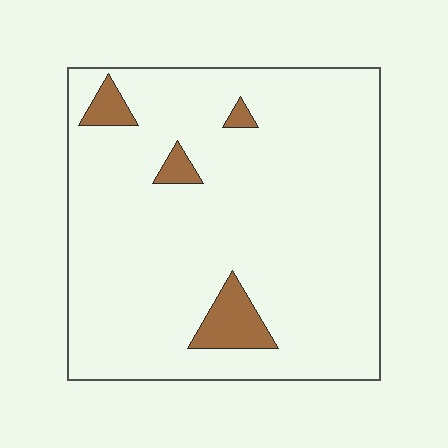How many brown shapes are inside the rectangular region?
4.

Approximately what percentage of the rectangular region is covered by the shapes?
Approximately 5%.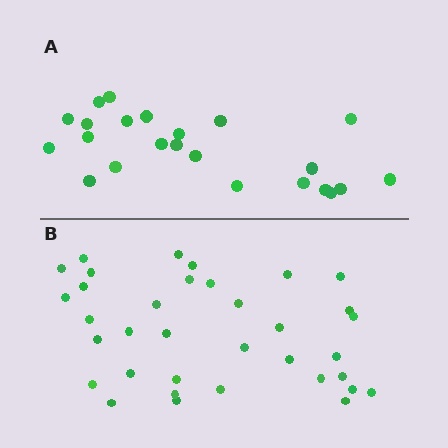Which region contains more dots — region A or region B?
Region B (the bottom region) has more dots.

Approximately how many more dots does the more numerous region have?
Region B has roughly 12 or so more dots than region A.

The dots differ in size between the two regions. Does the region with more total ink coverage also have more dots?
No. Region A has more total ink coverage because its dots are larger, but region B actually contains more individual dots. Total area can be misleading — the number of items is what matters here.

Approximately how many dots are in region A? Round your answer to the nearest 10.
About 20 dots. (The exact count is 23, which rounds to 20.)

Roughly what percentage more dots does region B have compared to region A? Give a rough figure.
About 50% more.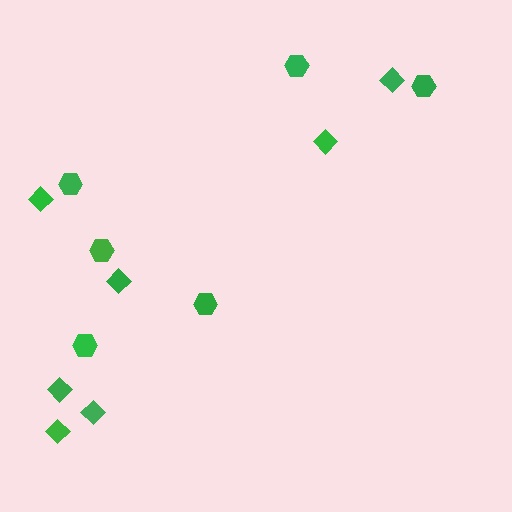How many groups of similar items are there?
There are 2 groups: one group of hexagons (6) and one group of diamonds (7).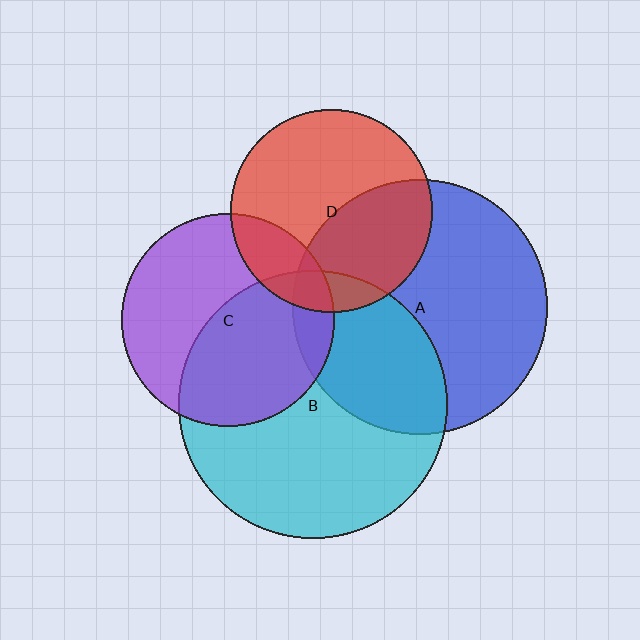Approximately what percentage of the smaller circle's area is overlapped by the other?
Approximately 50%.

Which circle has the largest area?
Circle B (cyan).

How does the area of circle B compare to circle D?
Approximately 1.8 times.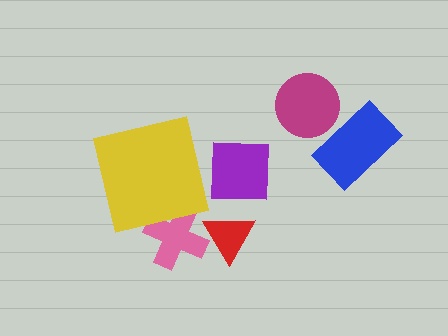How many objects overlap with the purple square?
0 objects overlap with the purple square.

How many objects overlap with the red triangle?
1 object overlaps with the red triangle.